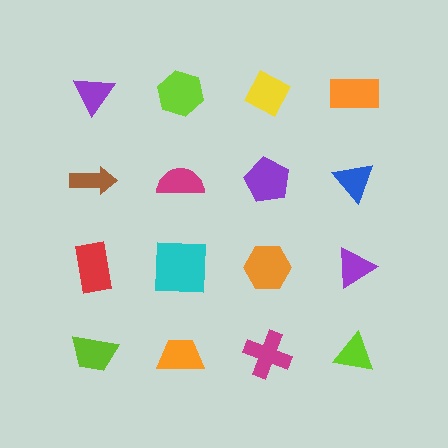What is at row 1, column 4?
An orange rectangle.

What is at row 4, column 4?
A lime triangle.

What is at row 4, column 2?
An orange trapezoid.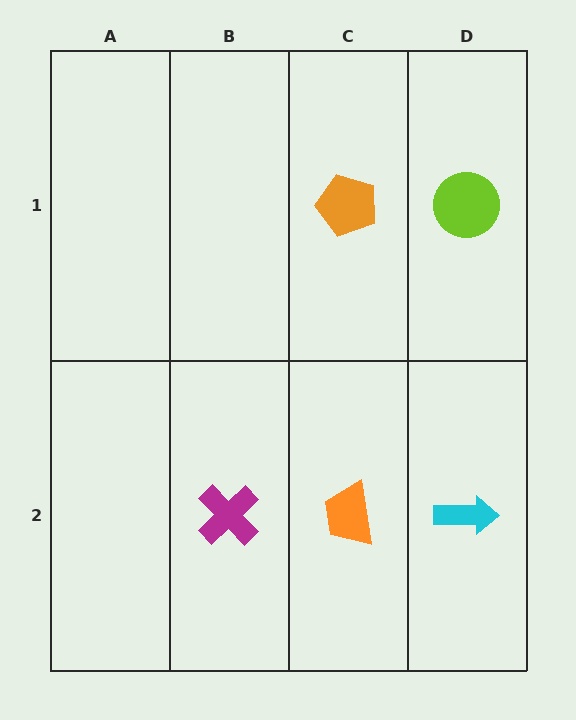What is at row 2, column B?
A magenta cross.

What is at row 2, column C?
An orange trapezoid.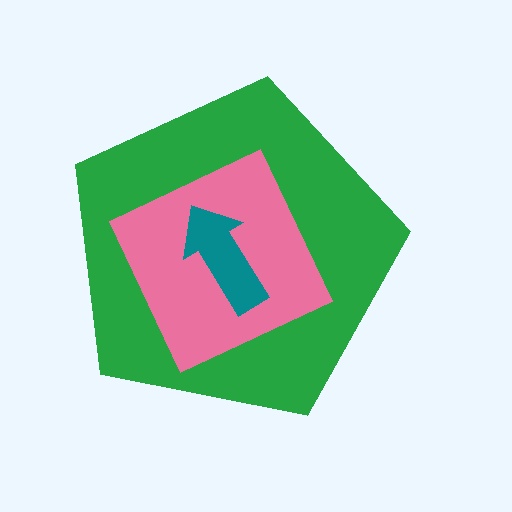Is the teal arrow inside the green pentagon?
Yes.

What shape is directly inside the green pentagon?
The pink diamond.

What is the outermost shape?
The green pentagon.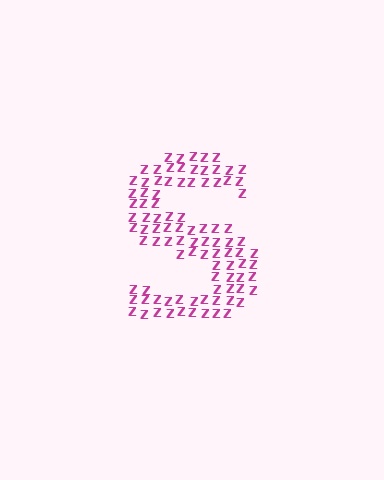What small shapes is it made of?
It is made of small letter Z's.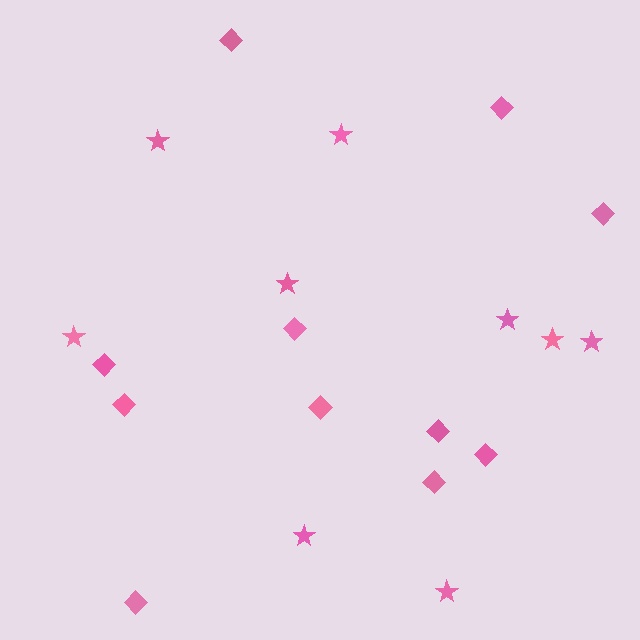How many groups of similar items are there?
There are 2 groups: one group of stars (9) and one group of diamonds (11).